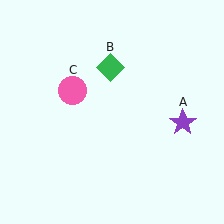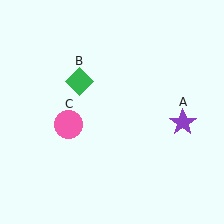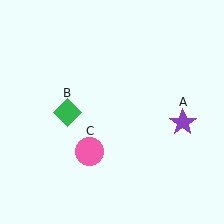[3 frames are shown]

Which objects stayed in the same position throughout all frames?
Purple star (object A) remained stationary.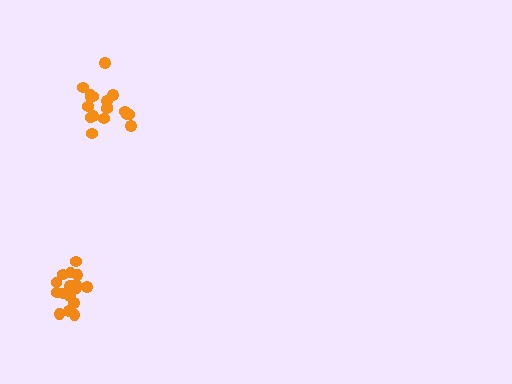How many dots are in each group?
Group 1: 18 dots, Group 2: 17 dots (35 total).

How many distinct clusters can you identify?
There are 2 distinct clusters.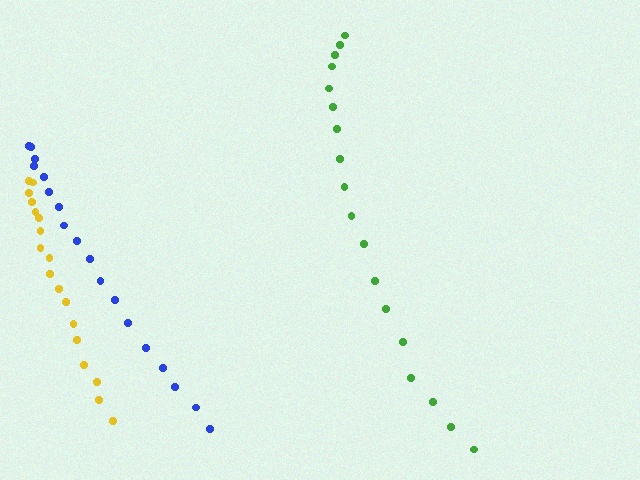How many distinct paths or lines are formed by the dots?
There are 3 distinct paths.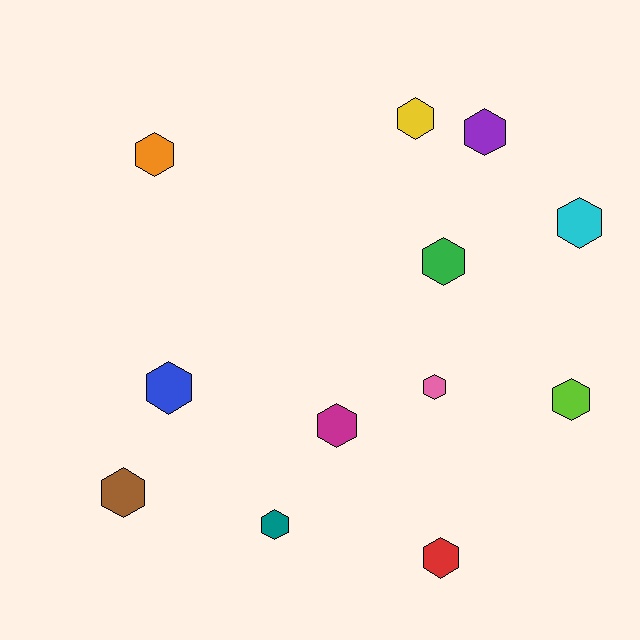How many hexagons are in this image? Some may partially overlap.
There are 12 hexagons.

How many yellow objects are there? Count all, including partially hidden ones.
There is 1 yellow object.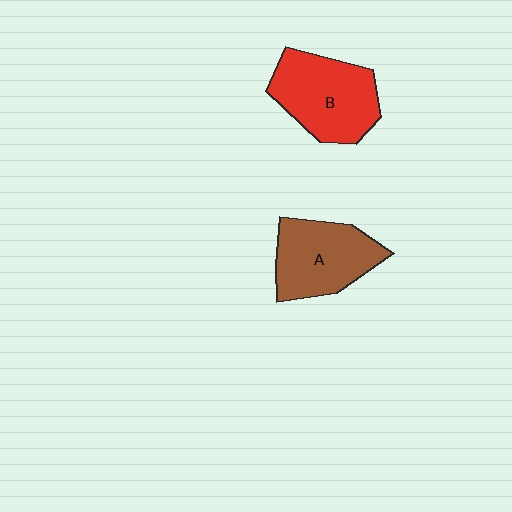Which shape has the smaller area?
Shape A (brown).